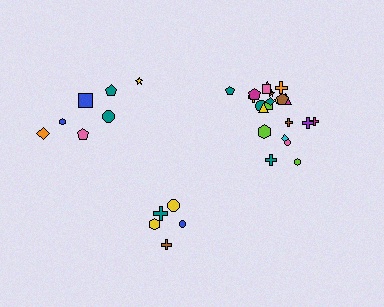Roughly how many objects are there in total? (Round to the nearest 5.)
Roughly 35 objects in total.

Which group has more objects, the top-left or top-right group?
The top-right group.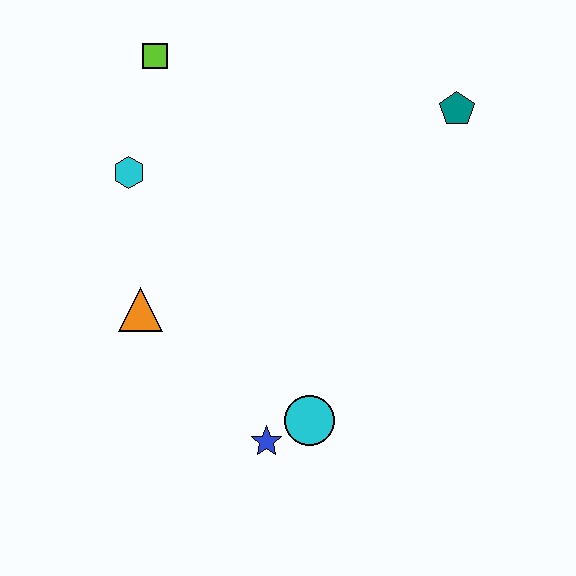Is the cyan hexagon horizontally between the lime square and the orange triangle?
No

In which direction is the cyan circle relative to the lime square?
The cyan circle is below the lime square.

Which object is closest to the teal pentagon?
The lime square is closest to the teal pentagon.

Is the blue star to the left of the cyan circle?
Yes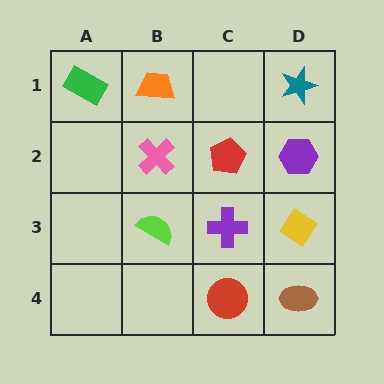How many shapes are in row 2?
3 shapes.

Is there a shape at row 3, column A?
No, that cell is empty.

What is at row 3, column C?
A purple cross.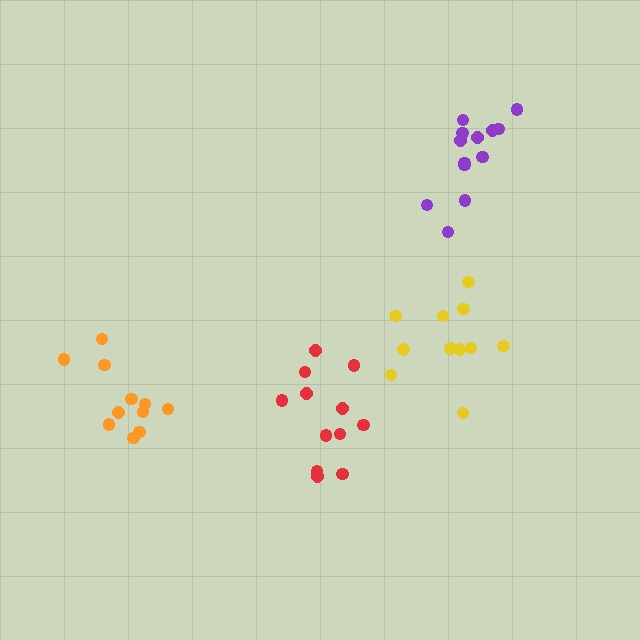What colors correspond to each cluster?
The clusters are colored: red, purple, yellow, orange.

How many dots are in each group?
Group 1: 12 dots, Group 2: 13 dots, Group 3: 11 dots, Group 4: 11 dots (47 total).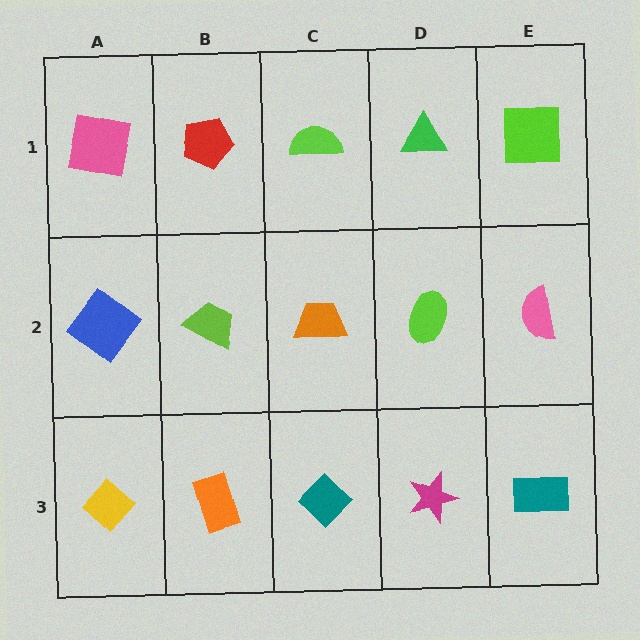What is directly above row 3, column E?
A pink semicircle.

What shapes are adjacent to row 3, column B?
A lime trapezoid (row 2, column B), a yellow diamond (row 3, column A), a teal diamond (row 3, column C).